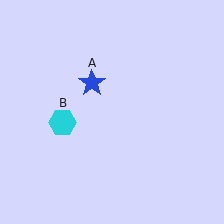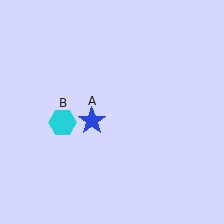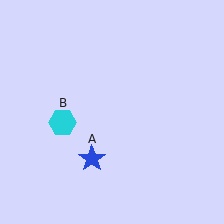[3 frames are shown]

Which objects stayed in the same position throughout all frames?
Cyan hexagon (object B) remained stationary.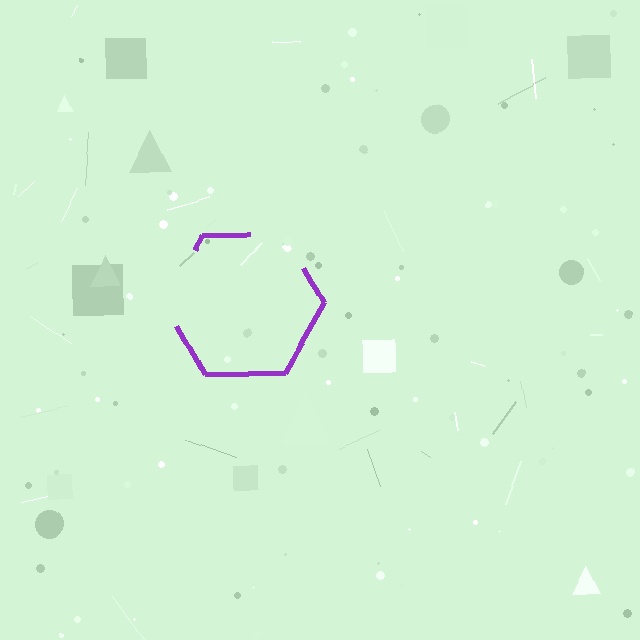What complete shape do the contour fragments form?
The contour fragments form a hexagon.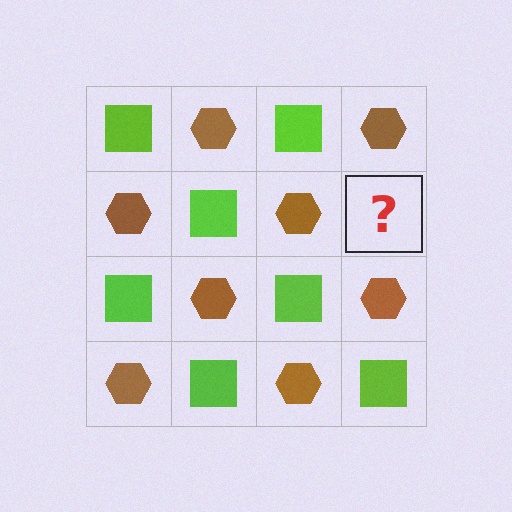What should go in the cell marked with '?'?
The missing cell should contain a lime square.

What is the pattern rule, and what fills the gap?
The rule is that it alternates lime square and brown hexagon in a checkerboard pattern. The gap should be filled with a lime square.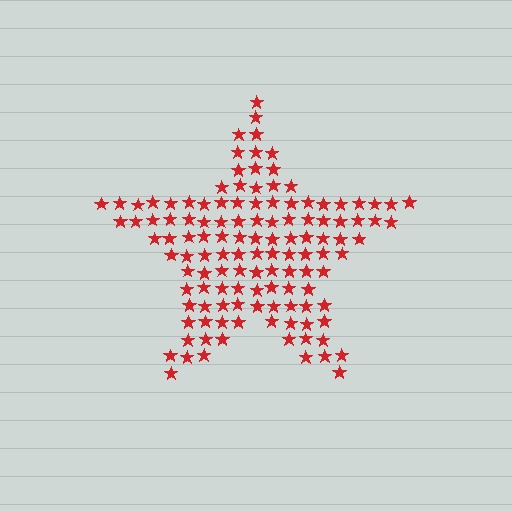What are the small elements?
The small elements are stars.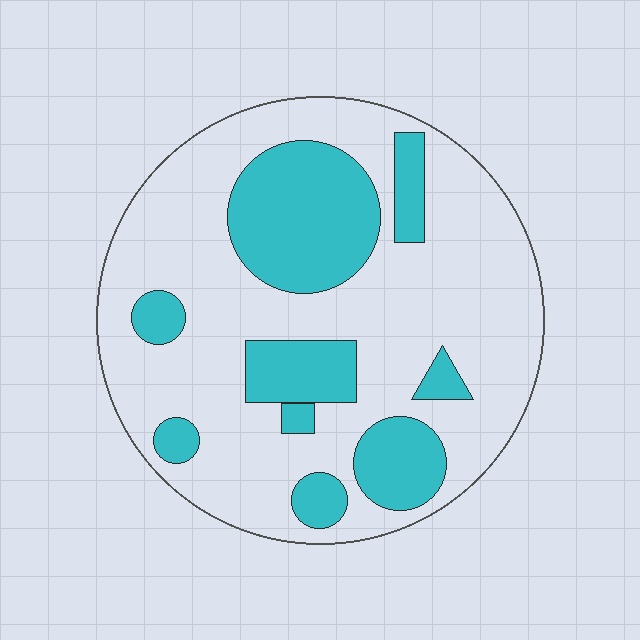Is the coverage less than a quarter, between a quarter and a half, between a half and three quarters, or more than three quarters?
Between a quarter and a half.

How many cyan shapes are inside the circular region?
9.